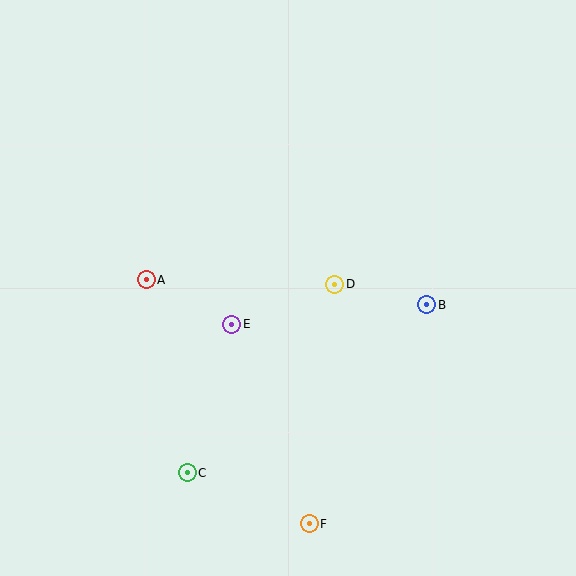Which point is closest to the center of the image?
Point D at (335, 284) is closest to the center.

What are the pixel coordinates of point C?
Point C is at (187, 473).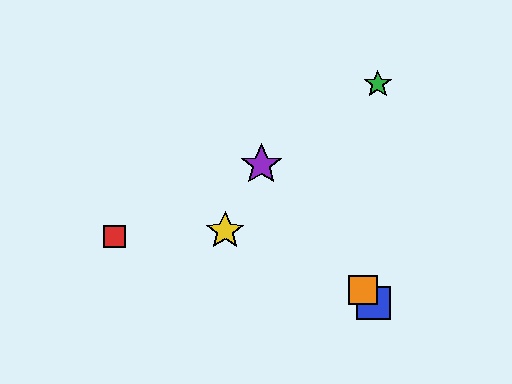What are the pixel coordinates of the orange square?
The orange square is at (363, 290).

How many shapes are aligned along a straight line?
3 shapes (the blue square, the purple star, the orange square) are aligned along a straight line.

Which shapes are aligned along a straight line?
The blue square, the purple star, the orange square are aligned along a straight line.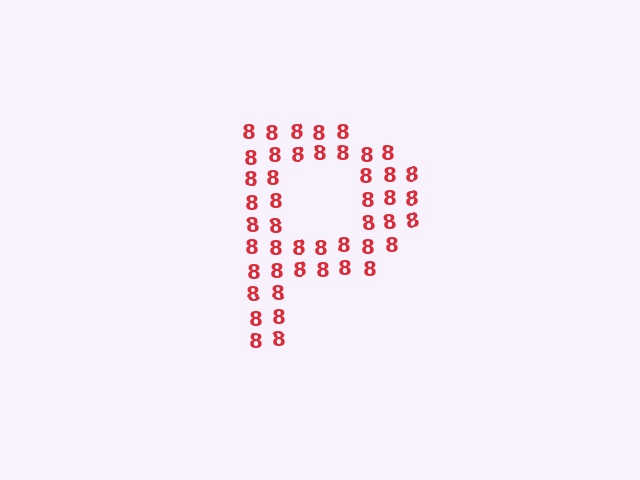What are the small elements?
The small elements are digit 8's.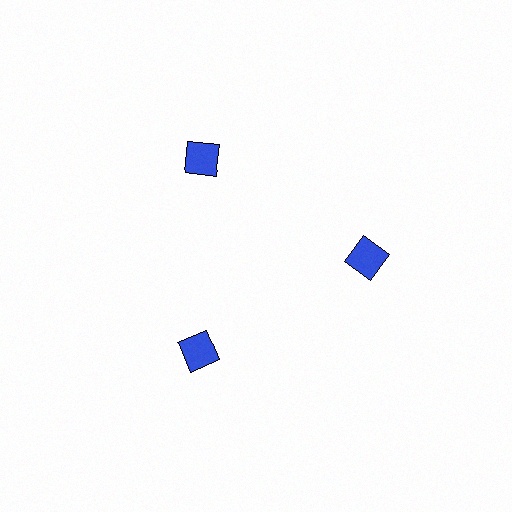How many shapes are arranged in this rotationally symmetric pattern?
There are 3 shapes, arranged in 3 groups of 1.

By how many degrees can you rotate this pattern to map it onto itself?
The pattern maps onto itself every 120 degrees of rotation.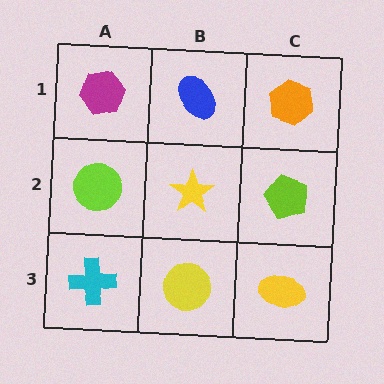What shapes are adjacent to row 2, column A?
A magenta hexagon (row 1, column A), a cyan cross (row 3, column A), a yellow star (row 2, column B).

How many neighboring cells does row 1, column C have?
2.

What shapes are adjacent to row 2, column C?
An orange hexagon (row 1, column C), a yellow ellipse (row 3, column C), a yellow star (row 2, column B).